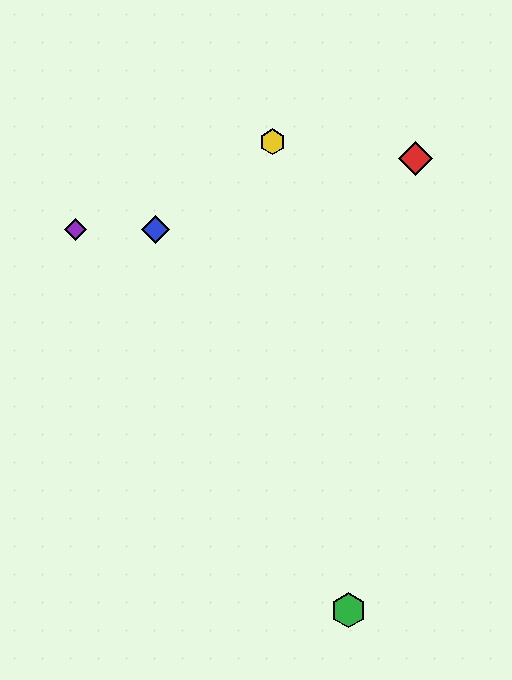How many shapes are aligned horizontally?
2 shapes (the blue diamond, the purple diamond) are aligned horizontally.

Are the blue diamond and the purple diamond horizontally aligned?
Yes, both are at y≈230.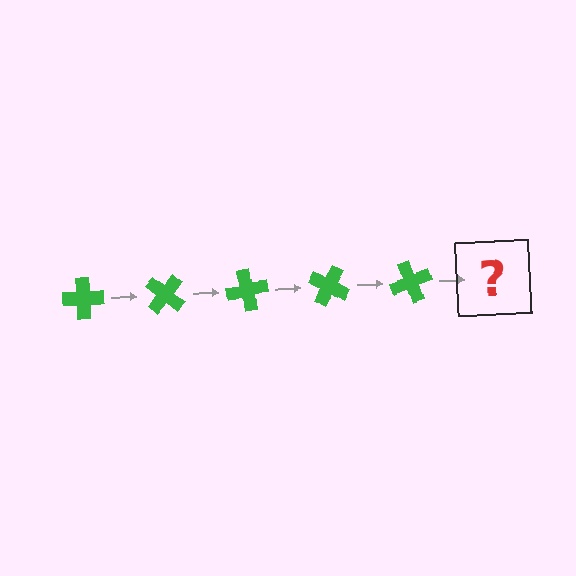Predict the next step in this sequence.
The next step is a green cross rotated 200 degrees.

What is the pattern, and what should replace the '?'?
The pattern is that the cross rotates 40 degrees each step. The '?' should be a green cross rotated 200 degrees.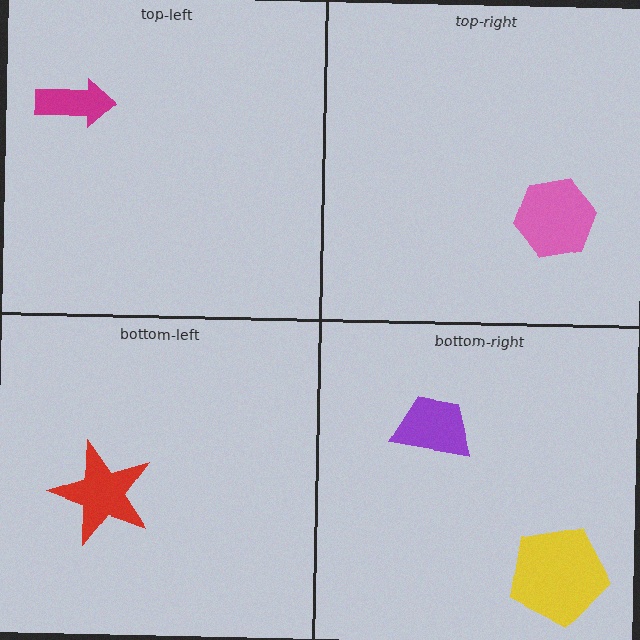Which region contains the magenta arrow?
The top-left region.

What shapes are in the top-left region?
The magenta arrow.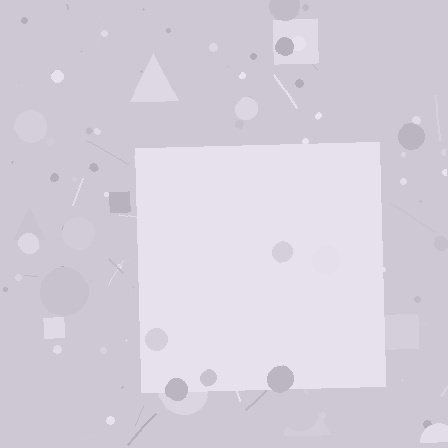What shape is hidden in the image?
A square is hidden in the image.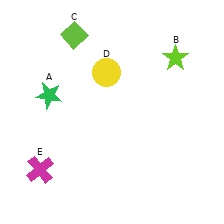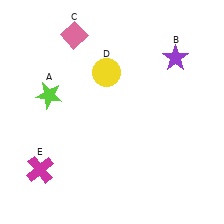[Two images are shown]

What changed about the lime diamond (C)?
In Image 1, C is lime. In Image 2, it changed to pink.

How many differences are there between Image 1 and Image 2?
There are 3 differences between the two images.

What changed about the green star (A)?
In Image 1, A is green. In Image 2, it changed to lime.